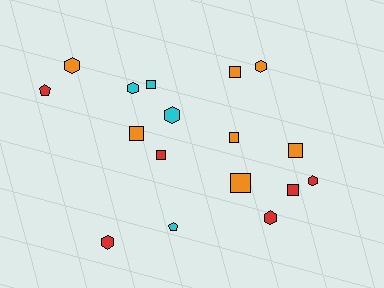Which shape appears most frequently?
Square, with 8 objects.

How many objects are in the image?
There are 17 objects.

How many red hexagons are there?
There are 3 red hexagons.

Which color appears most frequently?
Orange, with 7 objects.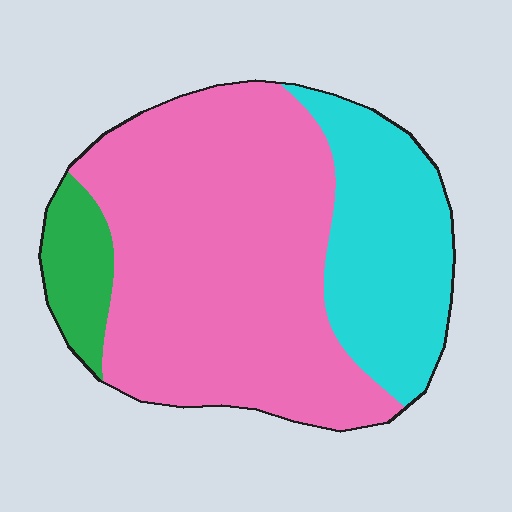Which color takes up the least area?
Green, at roughly 10%.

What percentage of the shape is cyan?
Cyan takes up about one quarter (1/4) of the shape.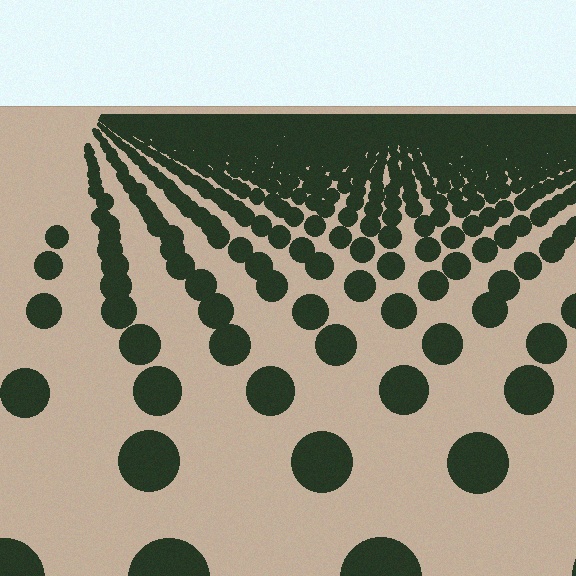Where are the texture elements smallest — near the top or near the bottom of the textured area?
Near the top.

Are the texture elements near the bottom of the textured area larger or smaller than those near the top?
Larger. Near the bottom, elements are closer to the viewer and appear at a bigger on-screen size.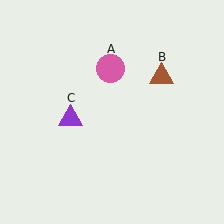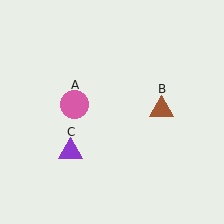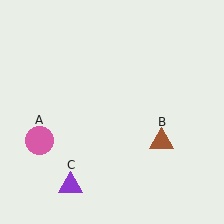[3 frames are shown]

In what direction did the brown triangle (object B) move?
The brown triangle (object B) moved down.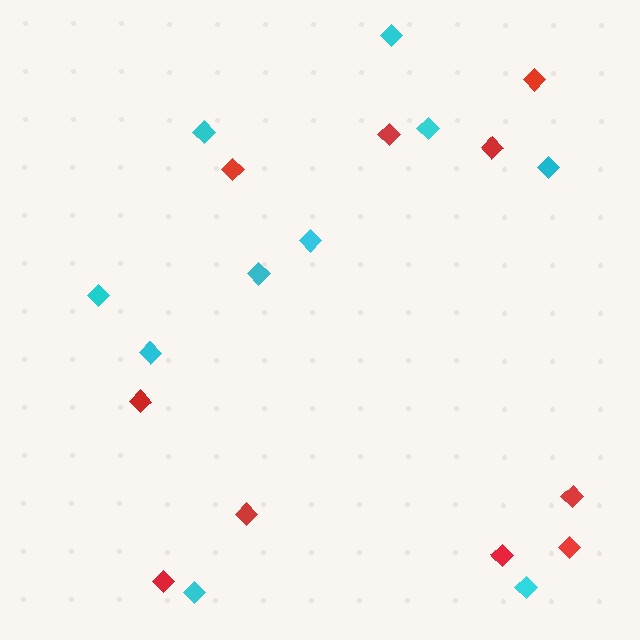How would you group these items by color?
There are 2 groups: one group of cyan diamonds (10) and one group of red diamonds (10).